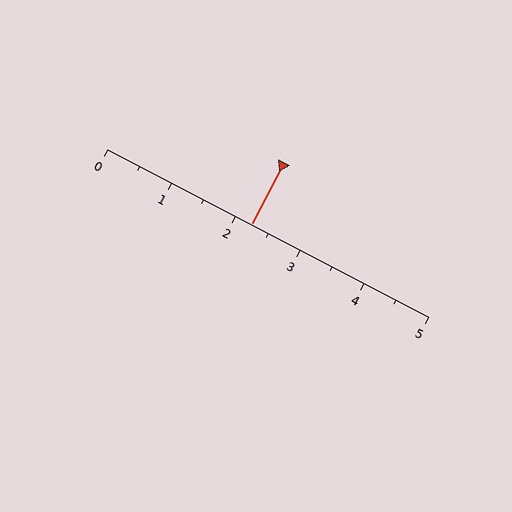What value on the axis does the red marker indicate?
The marker indicates approximately 2.2.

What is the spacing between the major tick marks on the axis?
The major ticks are spaced 1 apart.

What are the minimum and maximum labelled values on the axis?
The axis runs from 0 to 5.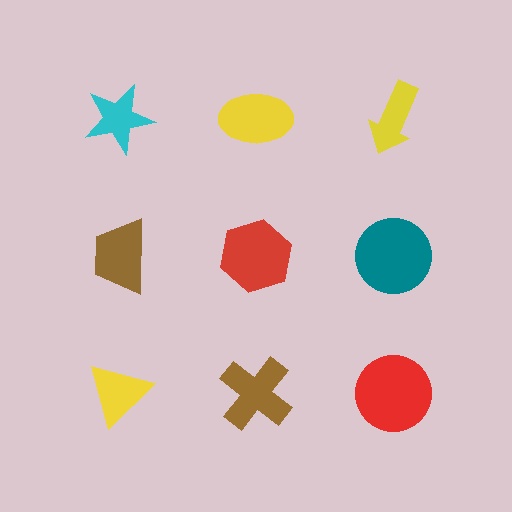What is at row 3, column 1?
A yellow triangle.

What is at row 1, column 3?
A yellow arrow.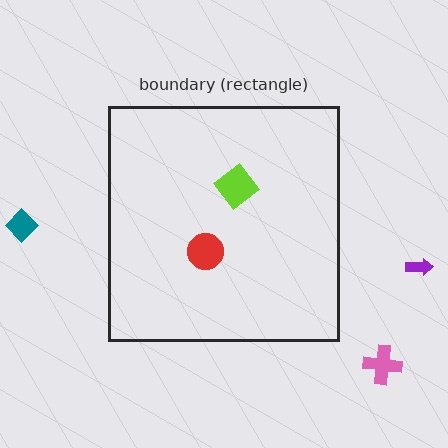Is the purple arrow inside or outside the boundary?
Outside.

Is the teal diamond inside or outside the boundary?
Outside.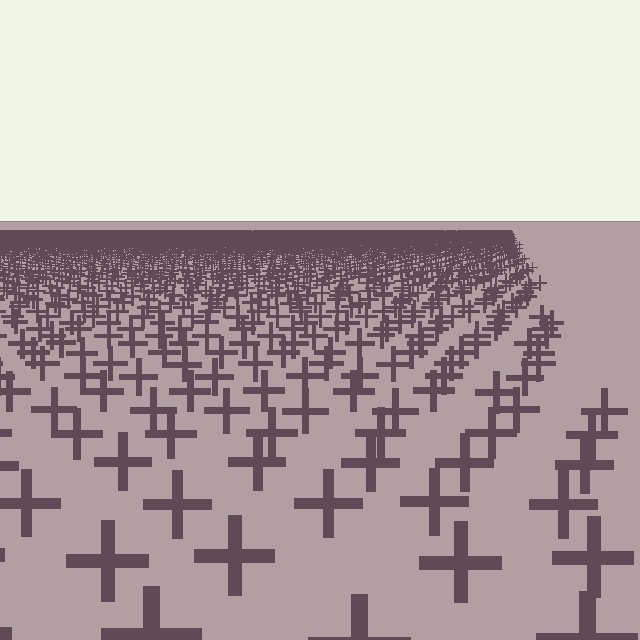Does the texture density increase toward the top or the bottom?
Density increases toward the top.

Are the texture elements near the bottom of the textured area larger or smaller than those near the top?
Larger. Near the bottom, elements are closer to the viewer and appear at a bigger on-screen size.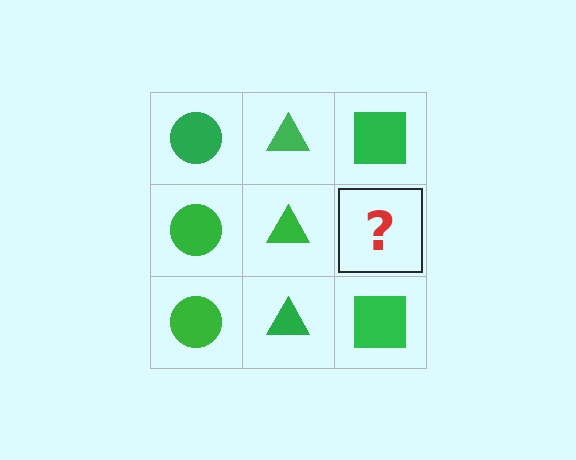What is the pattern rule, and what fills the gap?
The rule is that each column has a consistent shape. The gap should be filled with a green square.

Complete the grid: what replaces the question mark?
The question mark should be replaced with a green square.